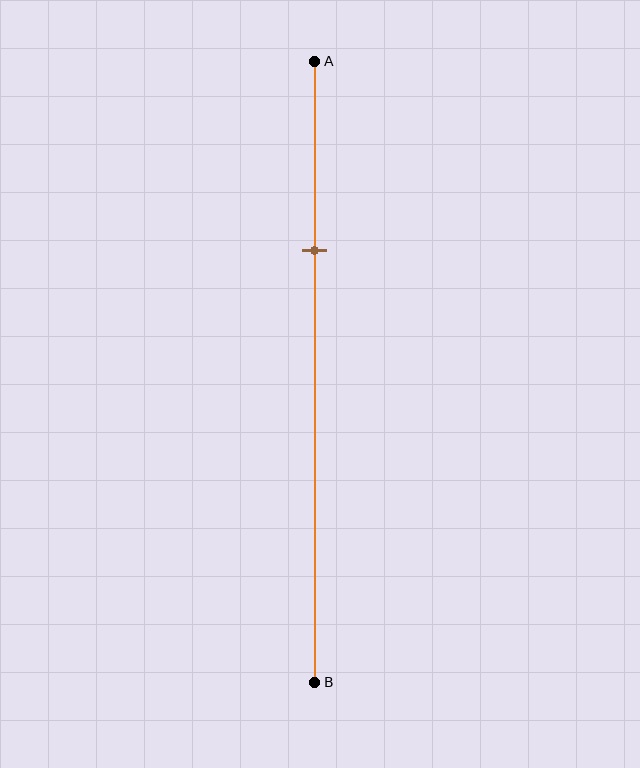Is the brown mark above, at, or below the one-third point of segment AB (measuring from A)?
The brown mark is approximately at the one-third point of segment AB.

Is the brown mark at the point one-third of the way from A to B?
Yes, the mark is approximately at the one-third point.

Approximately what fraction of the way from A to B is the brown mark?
The brown mark is approximately 30% of the way from A to B.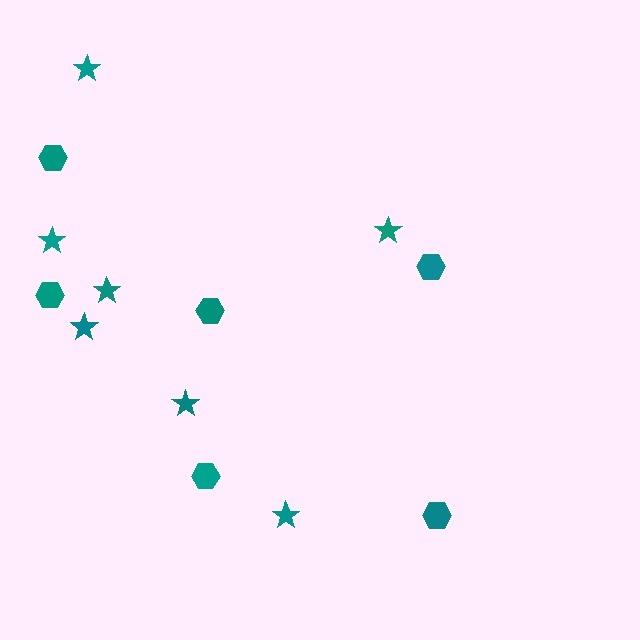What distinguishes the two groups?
There are 2 groups: one group of hexagons (6) and one group of stars (7).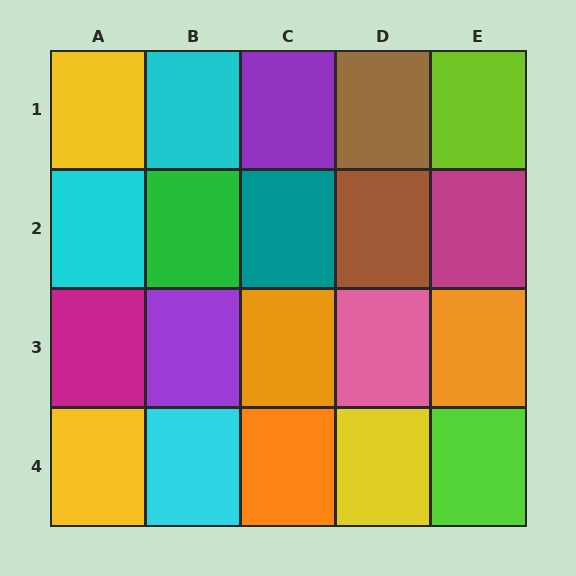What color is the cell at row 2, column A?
Cyan.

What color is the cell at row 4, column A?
Yellow.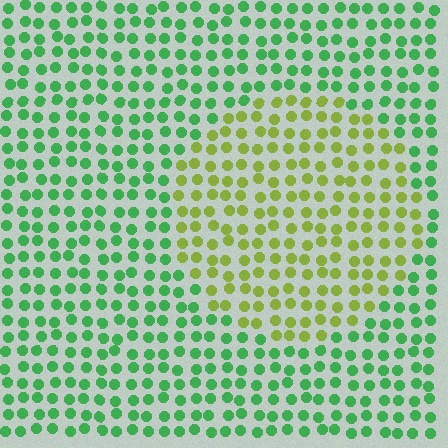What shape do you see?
I see a circle.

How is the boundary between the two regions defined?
The boundary is defined purely by a slight shift in hue (about 50 degrees). Spacing, size, and orientation are identical on both sides.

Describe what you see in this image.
The image is filled with small green elements in a uniform arrangement. A circle-shaped region is visible where the elements are tinted to a slightly different hue, forming a subtle color boundary.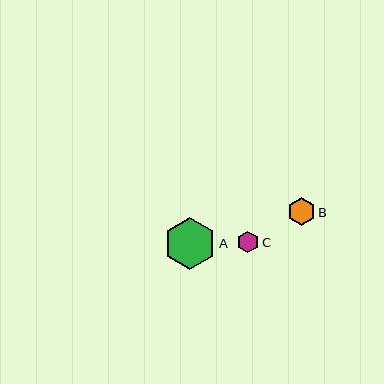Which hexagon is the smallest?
Hexagon C is the smallest with a size of approximately 21 pixels.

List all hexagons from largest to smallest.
From largest to smallest: A, B, C.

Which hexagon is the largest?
Hexagon A is the largest with a size of approximately 52 pixels.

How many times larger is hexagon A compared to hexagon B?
Hexagon A is approximately 1.9 times the size of hexagon B.